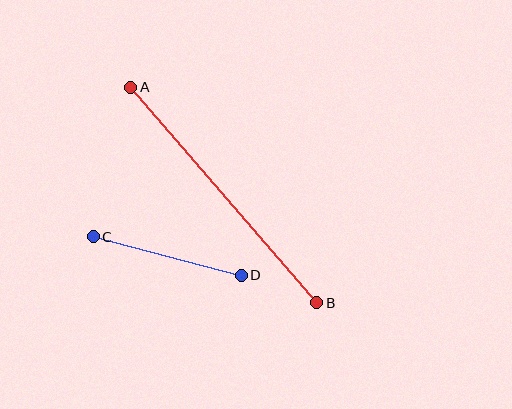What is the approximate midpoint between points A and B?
The midpoint is at approximately (224, 195) pixels.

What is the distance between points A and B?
The distance is approximately 285 pixels.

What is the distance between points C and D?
The distance is approximately 153 pixels.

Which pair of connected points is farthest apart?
Points A and B are farthest apart.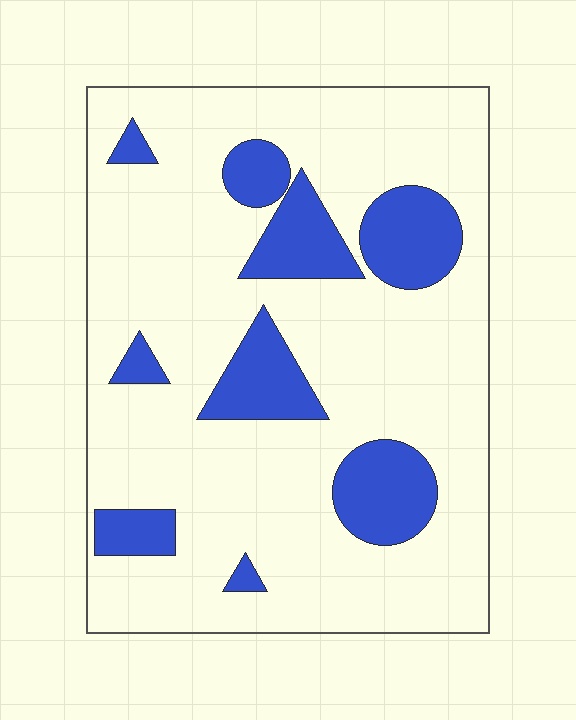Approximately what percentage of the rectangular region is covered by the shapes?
Approximately 20%.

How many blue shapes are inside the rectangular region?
9.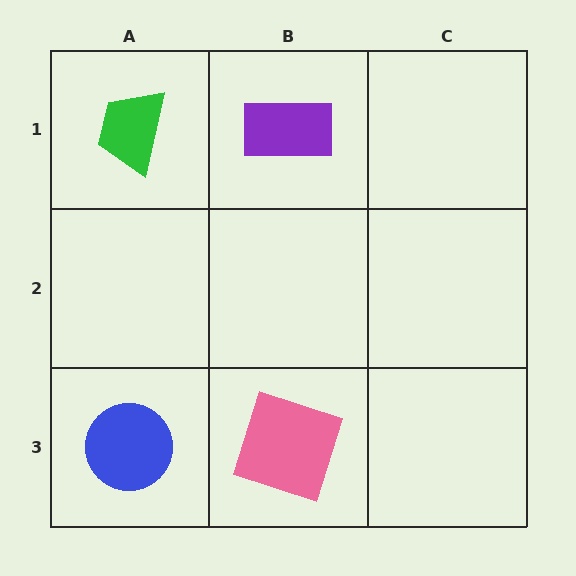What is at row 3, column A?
A blue circle.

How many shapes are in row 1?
2 shapes.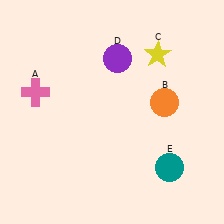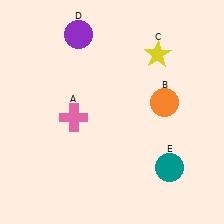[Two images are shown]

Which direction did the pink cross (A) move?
The pink cross (A) moved right.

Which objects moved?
The objects that moved are: the pink cross (A), the purple circle (D).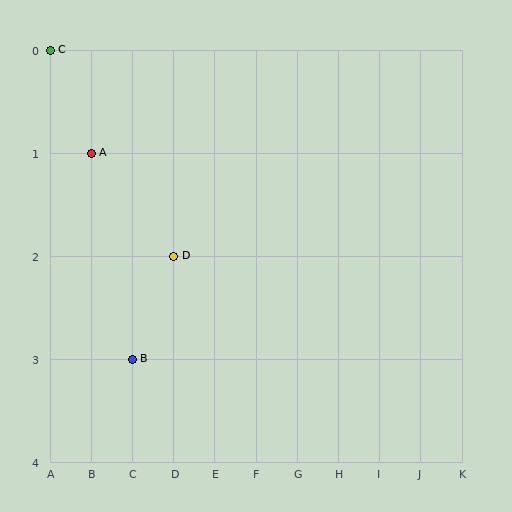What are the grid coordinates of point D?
Point D is at grid coordinates (D, 2).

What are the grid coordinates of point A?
Point A is at grid coordinates (B, 1).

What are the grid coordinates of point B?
Point B is at grid coordinates (C, 3).